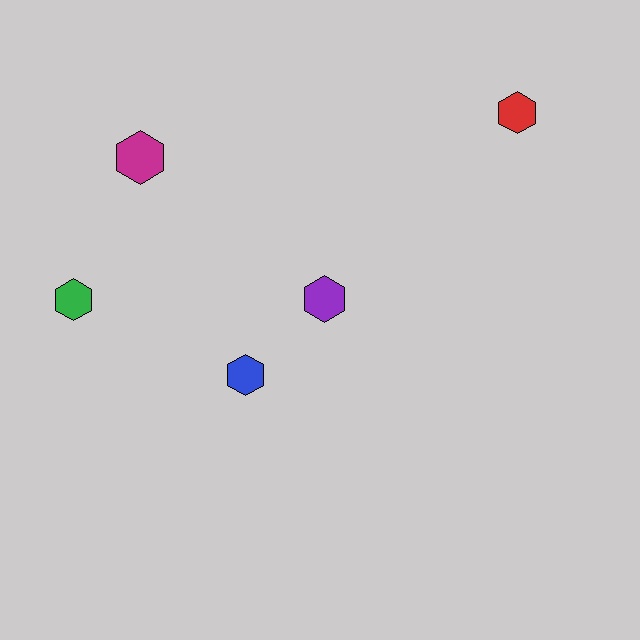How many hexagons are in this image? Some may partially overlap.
There are 5 hexagons.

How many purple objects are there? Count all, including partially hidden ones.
There is 1 purple object.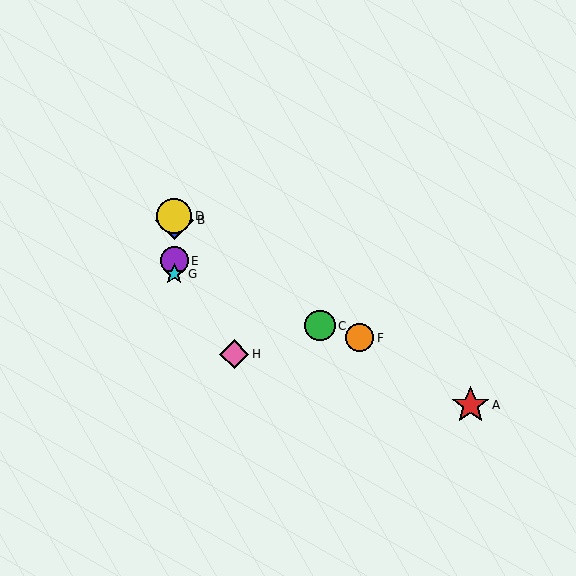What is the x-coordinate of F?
Object F is at x≈360.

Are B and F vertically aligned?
No, B is at x≈174 and F is at x≈360.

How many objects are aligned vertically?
4 objects (B, D, E, G) are aligned vertically.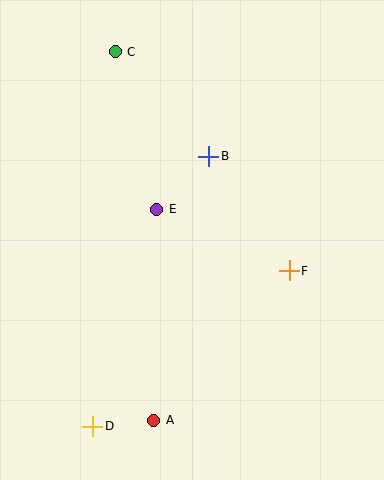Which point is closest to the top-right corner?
Point B is closest to the top-right corner.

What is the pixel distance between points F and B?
The distance between F and B is 140 pixels.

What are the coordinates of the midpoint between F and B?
The midpoint between F and B is at (249, 213).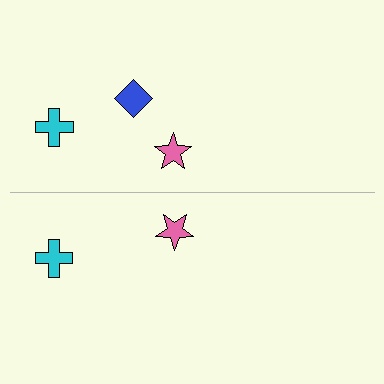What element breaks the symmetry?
A blue diamond is missing from the bottom side.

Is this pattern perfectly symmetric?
No, the pattern is not perfectly symmetric. A blue diamond is missing from the bottom side.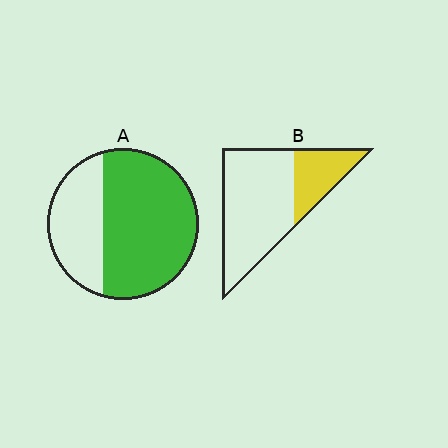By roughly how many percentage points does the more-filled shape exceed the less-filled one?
By roughly 40 percentage points (A over B).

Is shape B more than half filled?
No.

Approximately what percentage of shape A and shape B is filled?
A is approximately 65% and B is approximately 30%.